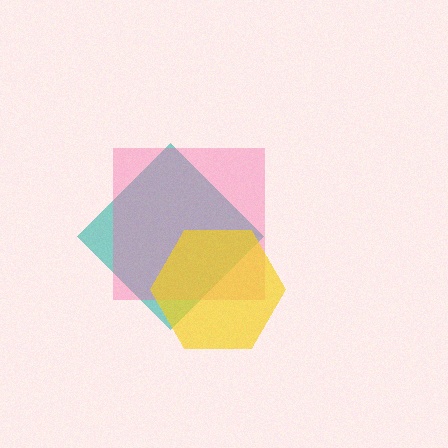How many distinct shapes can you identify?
There are 3 distinct shapes: a teal diamond, a pink square, a yellow hexagon.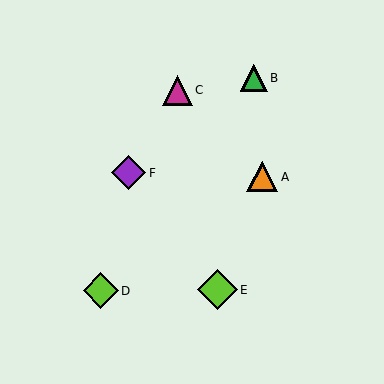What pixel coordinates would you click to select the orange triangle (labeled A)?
Click at (262, 177) to select the orange triangle A.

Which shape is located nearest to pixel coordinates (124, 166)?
The purple diamond (labeled F) at (128, 173) is nearest to that location.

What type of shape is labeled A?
Shape A is an orange triangle.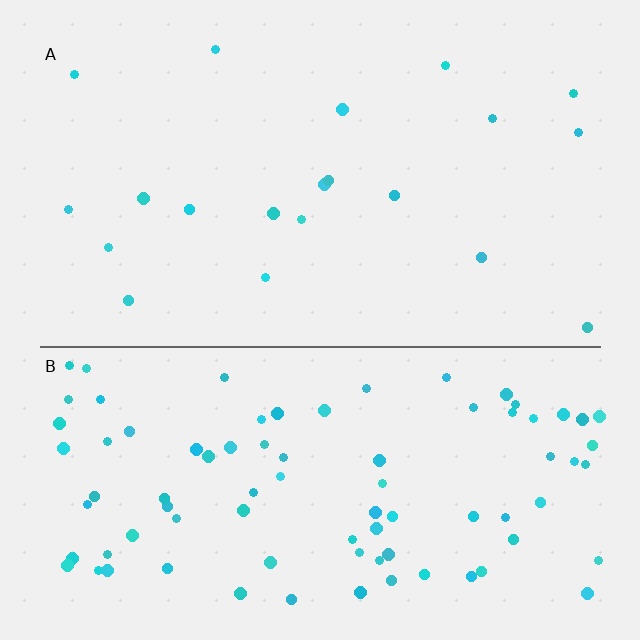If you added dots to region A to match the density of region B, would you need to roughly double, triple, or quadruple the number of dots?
Approximately quadruple.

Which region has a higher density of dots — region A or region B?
B (the bottom).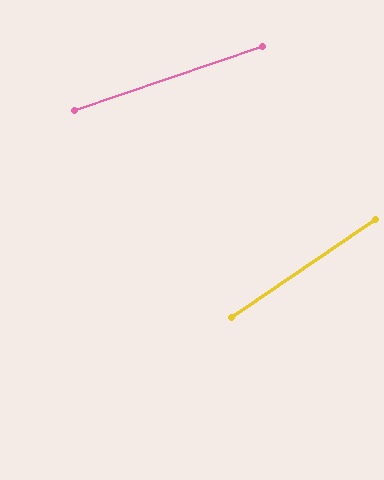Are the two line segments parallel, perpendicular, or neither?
Neither parallel nor perpendicular — they differ by about 15°.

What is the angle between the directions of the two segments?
Approximately 15 degrees.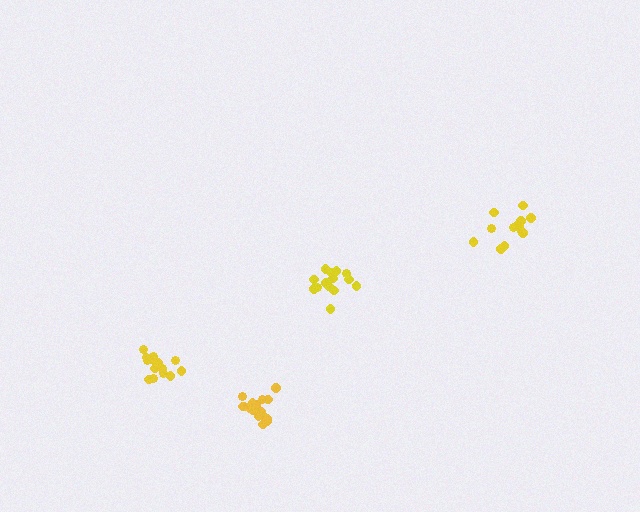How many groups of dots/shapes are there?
There are 4 groups.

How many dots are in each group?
Group 1: 18 dots, Group 2: 14 dots, Group 3: 14 dots, Group 4: 14 dots (60 total).